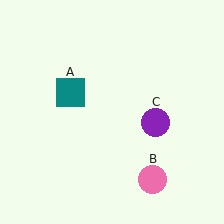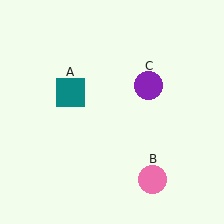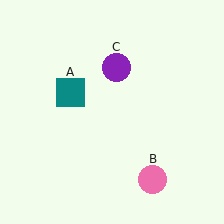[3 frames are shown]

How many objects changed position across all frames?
1 object changed position: purple circle (object C).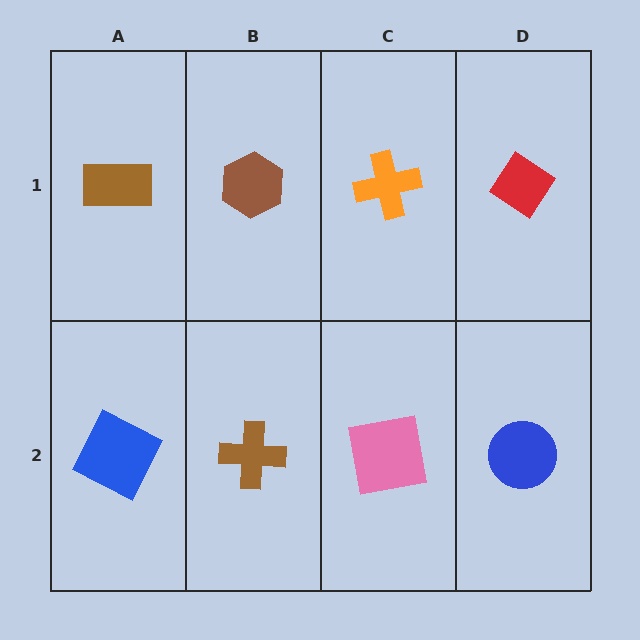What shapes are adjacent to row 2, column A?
A brown rectangle (row 1, column A), a brown cross (row 2, column B).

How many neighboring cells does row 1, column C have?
3.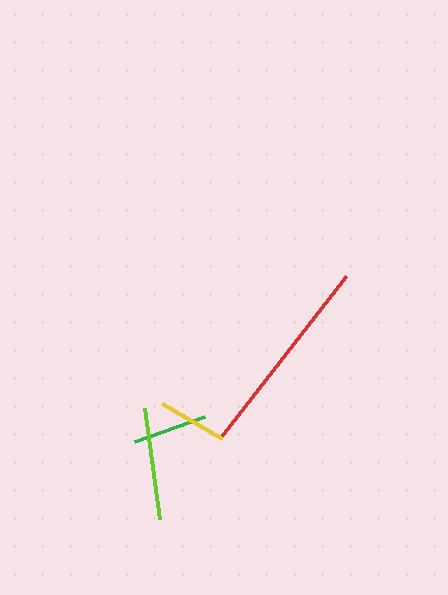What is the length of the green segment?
The green segment is approximately 74 pixels long.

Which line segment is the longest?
The red line is the longest at approximately 205 pixels.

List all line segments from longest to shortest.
From longest to shortest: red, lime, green, yellow.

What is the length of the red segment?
The red segment is approximately 205 pixels long.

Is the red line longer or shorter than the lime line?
The red line is longer than the lime line.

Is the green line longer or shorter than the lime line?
The lime line is longer than the green line.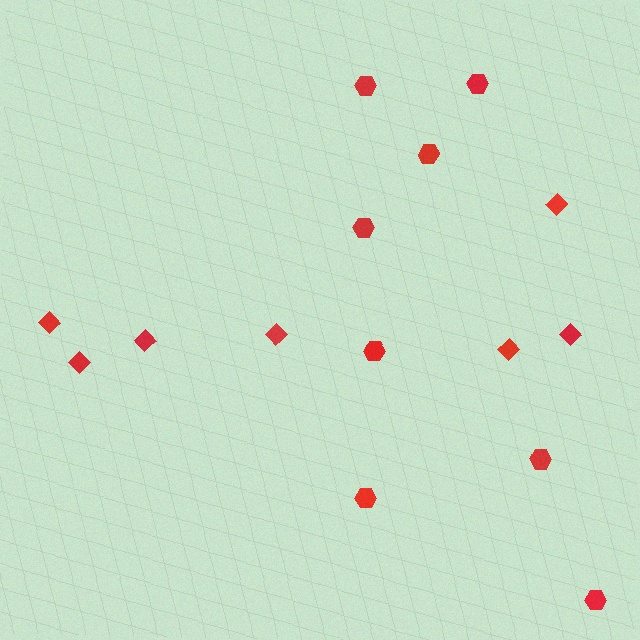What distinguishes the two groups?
There are 2 groups: one group of hexagons (8) and one group of diamonds (7).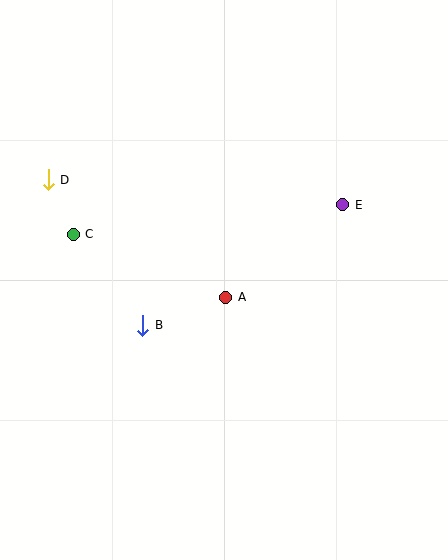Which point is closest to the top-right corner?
Point E is closest to the top-right corner.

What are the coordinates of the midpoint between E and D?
The midpoint between E and D is at (196, 192).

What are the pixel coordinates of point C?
Point C is at (73, 234).